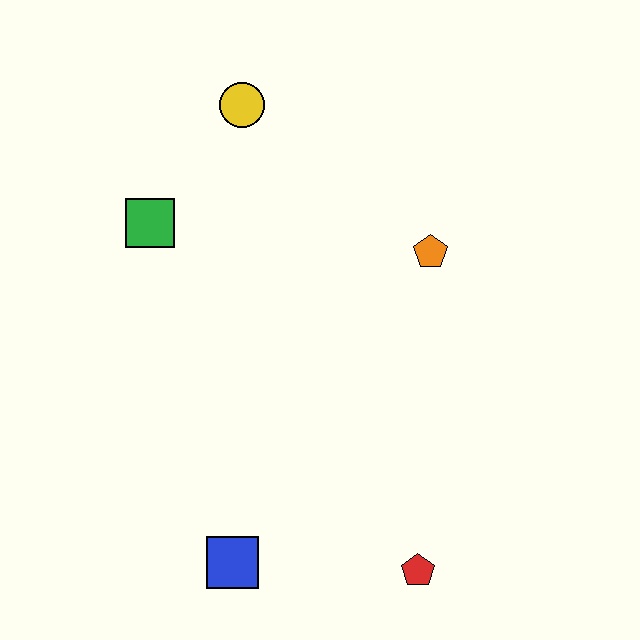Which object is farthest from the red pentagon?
The yellow circle is farthest from the red pentagon.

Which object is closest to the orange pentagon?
The yellow circle is closest to the orange pentagon.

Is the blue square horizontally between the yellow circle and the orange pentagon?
No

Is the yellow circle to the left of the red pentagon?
Yes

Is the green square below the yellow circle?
Yes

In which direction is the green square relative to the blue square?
The green square is above the blue square.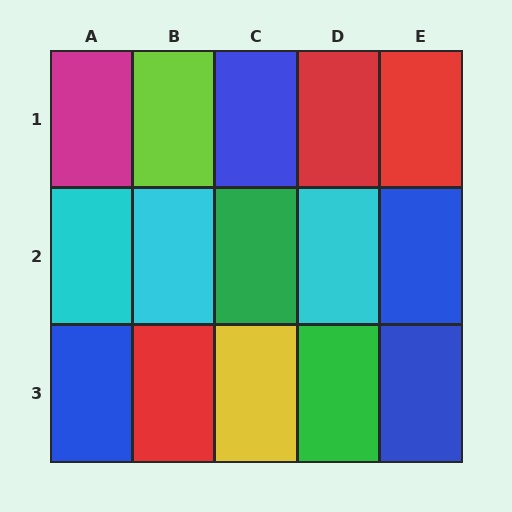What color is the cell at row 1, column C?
Blue.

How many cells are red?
3 cells are red.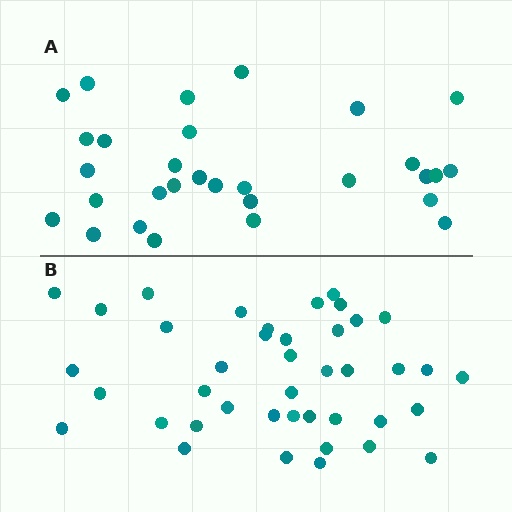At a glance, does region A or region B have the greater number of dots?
Region B (the bottom region) has more dots.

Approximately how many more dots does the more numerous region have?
Region B has roughly 12 or so more dots than region A.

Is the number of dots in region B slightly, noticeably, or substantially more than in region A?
Region B has noticeably more, but not dramatically so. The ratio is roughly 1.4 to 1.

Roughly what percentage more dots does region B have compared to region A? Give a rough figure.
About 35% more.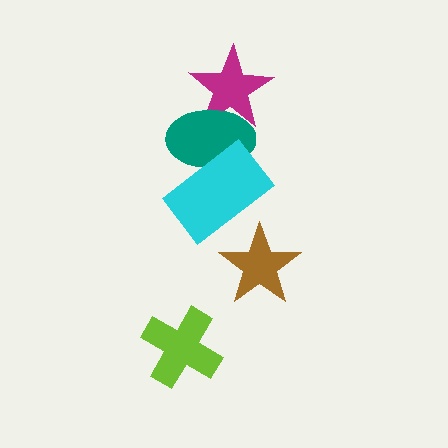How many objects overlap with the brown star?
0 objects overlap with the brown star.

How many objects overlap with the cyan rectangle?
1 object overlaps with the cyan rectangle.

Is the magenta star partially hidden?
Yes, it is partially covered by another shape.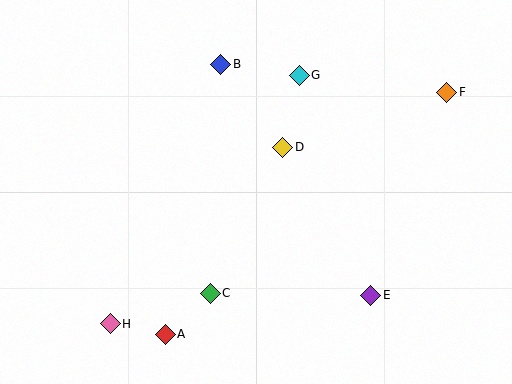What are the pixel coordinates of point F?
Point F is at (447, 93).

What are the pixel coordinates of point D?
Point D is at (283, 147).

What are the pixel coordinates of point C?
Point C is at (210, 293).